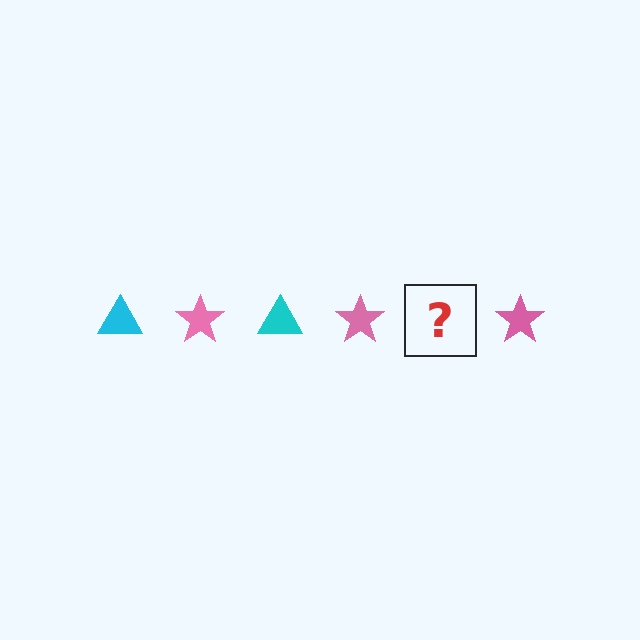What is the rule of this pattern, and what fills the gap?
The rule is that the pattern alternates between cyan triangle and pink star. The gap should be filled with a cyan triangle.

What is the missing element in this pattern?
The missing element is a cyan triangle.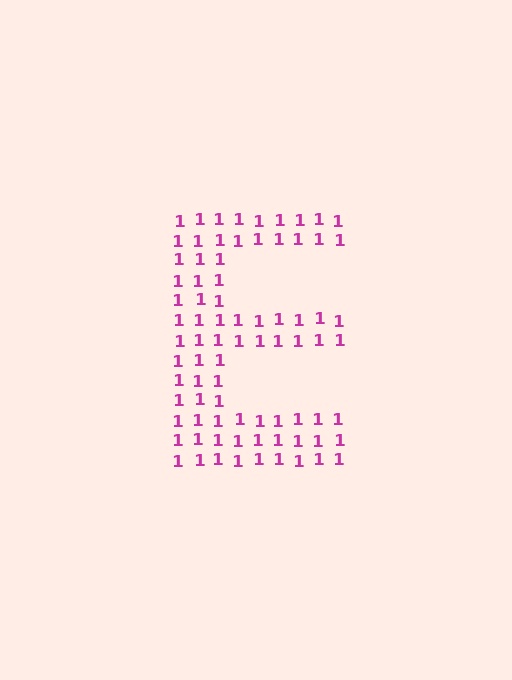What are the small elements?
The small elements are digit 1's.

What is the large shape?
The large shape is the letter E.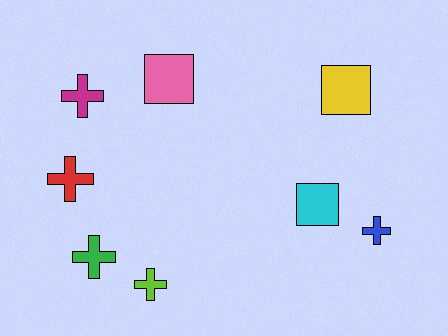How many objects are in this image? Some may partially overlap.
There are 8 objects.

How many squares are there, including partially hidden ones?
There are 3 squares.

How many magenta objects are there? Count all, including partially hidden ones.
There is 1 magenta object.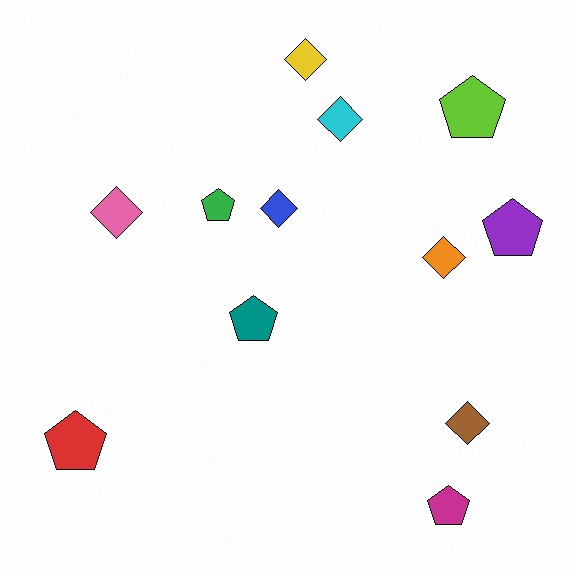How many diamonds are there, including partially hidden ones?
There are 6 diamonds.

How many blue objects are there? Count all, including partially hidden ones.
There is 1 blue object.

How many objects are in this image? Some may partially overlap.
There are 12 objects.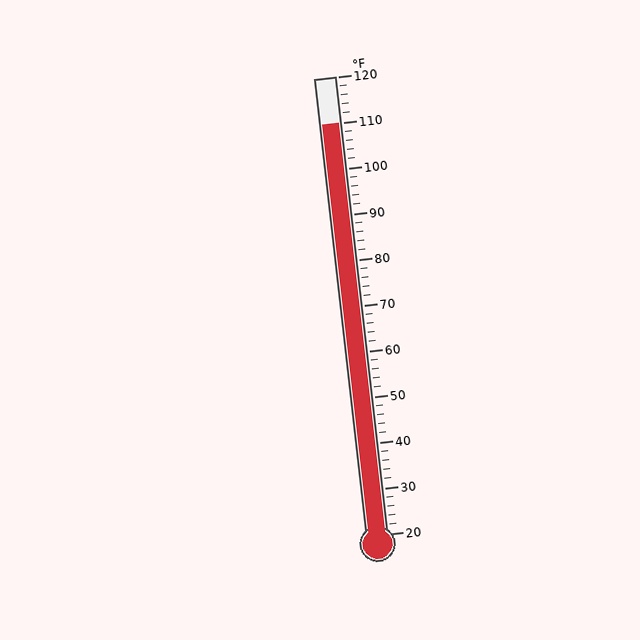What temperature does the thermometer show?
The thermometer shows approximately 110°F.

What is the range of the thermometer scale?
The thermometer scale ranges from 20°F to 120°F.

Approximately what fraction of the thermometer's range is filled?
The thermometer is filled to approximately 90% of its range.